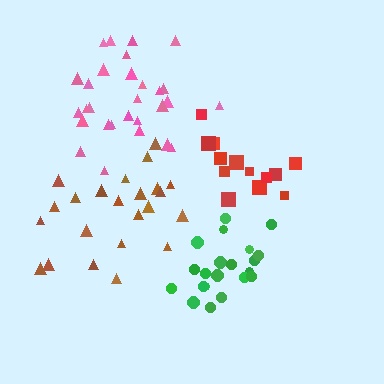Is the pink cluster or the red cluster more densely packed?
Pink.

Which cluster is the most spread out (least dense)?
Brown.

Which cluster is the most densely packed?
Green.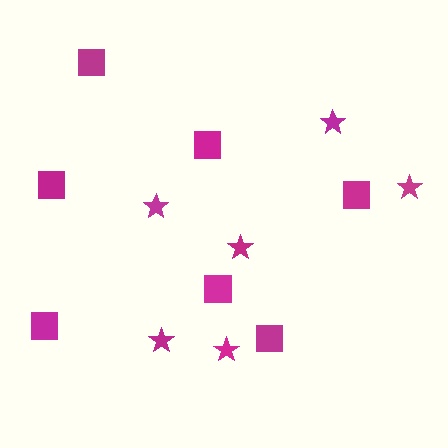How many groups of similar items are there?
There are 2 groups: one group of stars (6) and one group of squares (7).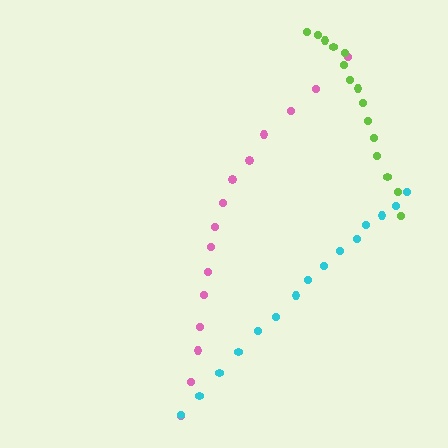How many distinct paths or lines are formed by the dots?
There are 3 distinct paths.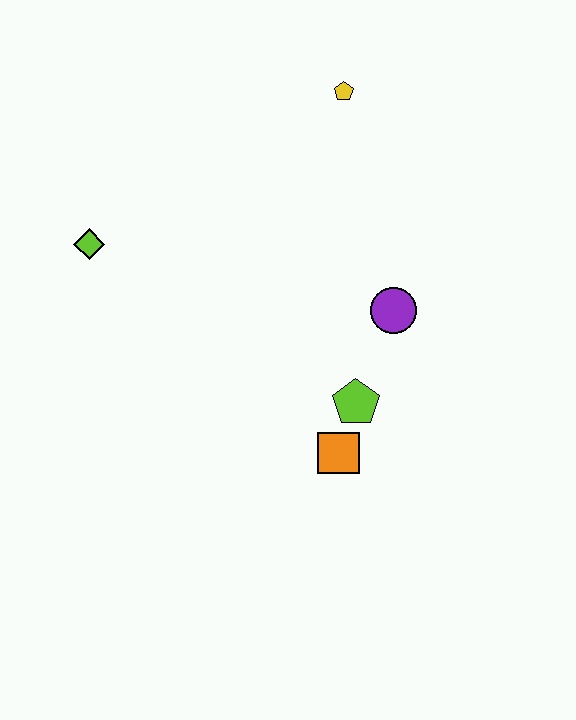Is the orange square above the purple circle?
No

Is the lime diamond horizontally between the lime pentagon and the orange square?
No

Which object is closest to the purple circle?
The lime pentagon is closest to the purple circle.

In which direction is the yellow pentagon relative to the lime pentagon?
The yellow pentagon is above the lime pentagon.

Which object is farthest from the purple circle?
The lime diamond is farthest from the purple circle.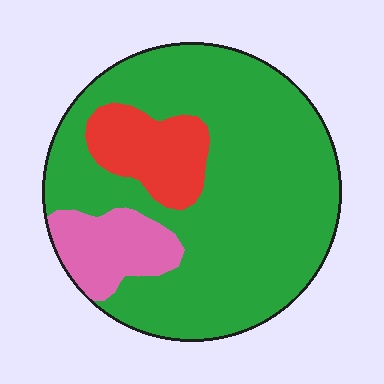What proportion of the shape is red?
Red covers around 15% of the shape.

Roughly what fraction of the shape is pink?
Pink takes up about one eighth (1/8) of the shape.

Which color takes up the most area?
Green, at roughly 75%.